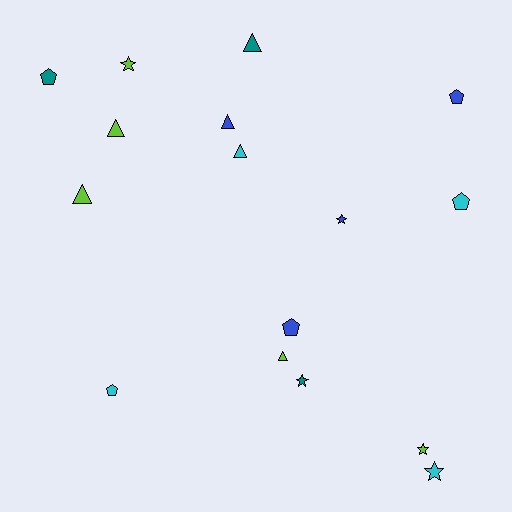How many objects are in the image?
There are 16 objects.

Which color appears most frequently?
Lime, with 5 objects.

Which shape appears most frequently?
Triangle, with 6 objects.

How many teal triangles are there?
There is 1 teal triangle.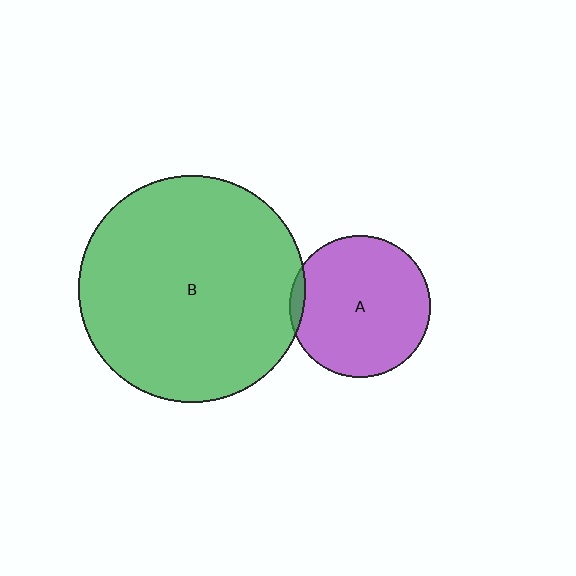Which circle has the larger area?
Circle B (green).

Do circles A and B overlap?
Yes.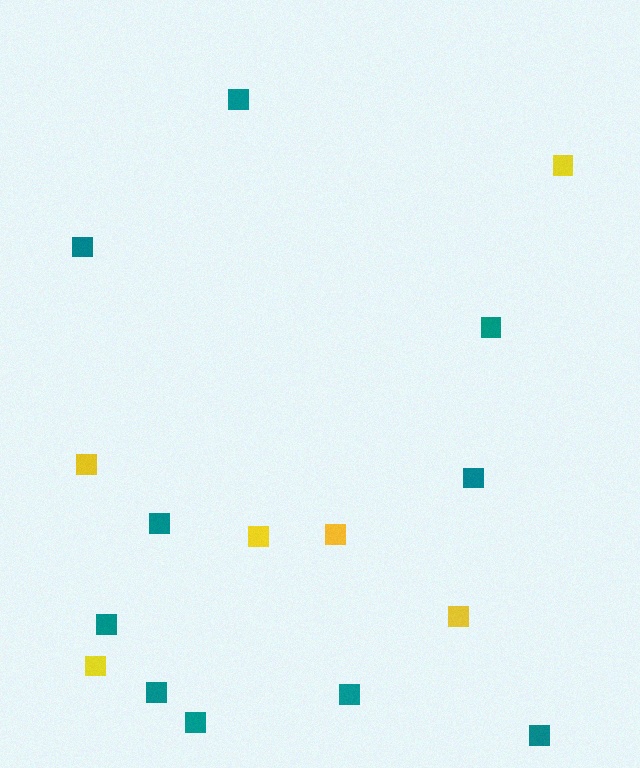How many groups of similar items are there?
There are 2 groups: one group of yellow squares (6) and one group of teal squares (10).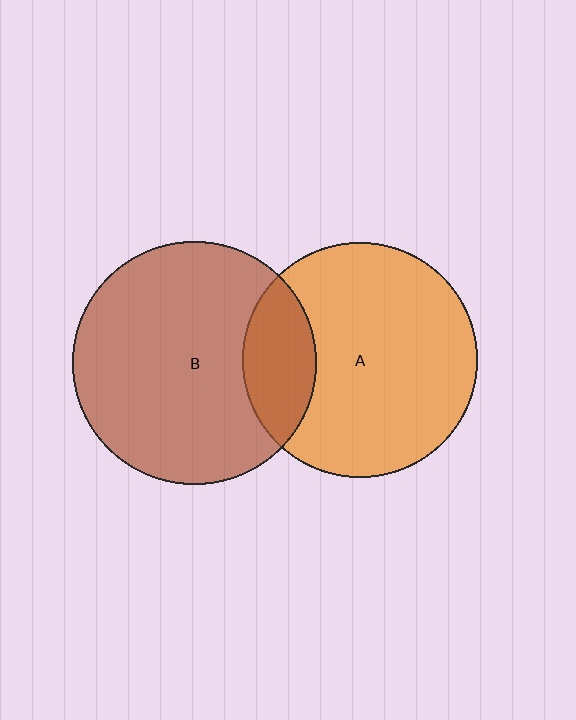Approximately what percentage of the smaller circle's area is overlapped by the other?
Approximately 20%.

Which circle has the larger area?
Circle B (brown).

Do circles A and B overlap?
Yes.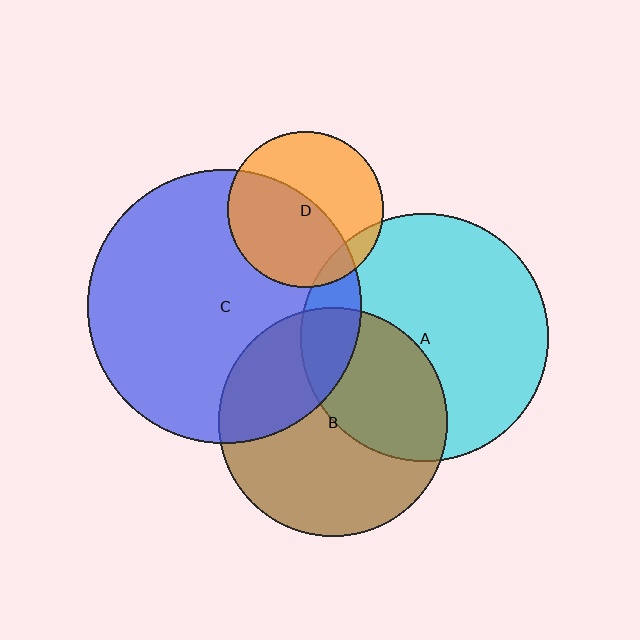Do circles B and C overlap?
Yes.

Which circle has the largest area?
Circle C (blue).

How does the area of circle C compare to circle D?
Approximately 3.1 times.